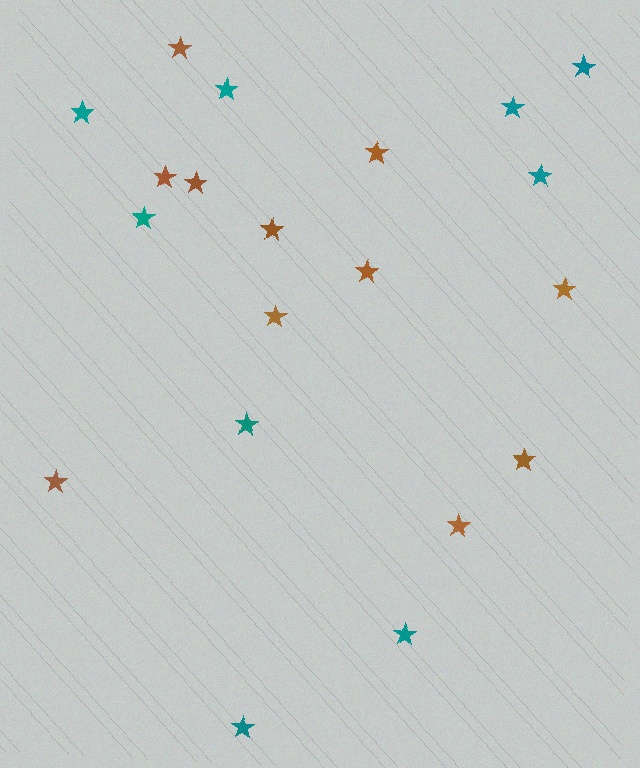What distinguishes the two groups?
There are 2 groups: one group of brown stars (11) and one group of teal stars (9).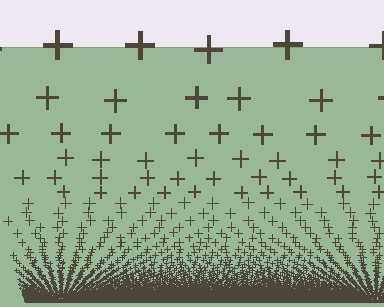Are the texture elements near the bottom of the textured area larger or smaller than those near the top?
Smaller. The gradient is inverted — elements near the bottom are smaller and denser.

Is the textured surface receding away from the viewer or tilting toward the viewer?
The surface appears to tilt toward the viewer. Texture elements get larger and sparser toward the top.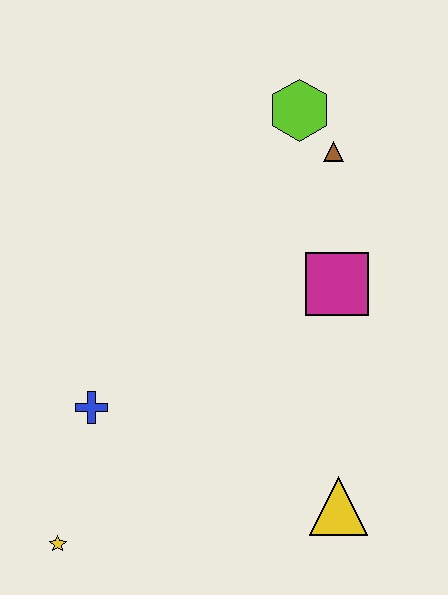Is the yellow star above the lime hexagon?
No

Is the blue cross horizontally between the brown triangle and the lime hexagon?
No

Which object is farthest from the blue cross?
The lime hexagon is farthest from the blue cross.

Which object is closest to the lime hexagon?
The brown triangle is closest to the lime hexagon.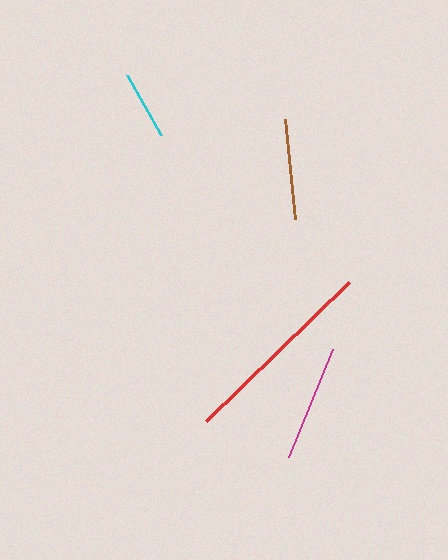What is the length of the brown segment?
The brown segment is approximately 101 pixels long.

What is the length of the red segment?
The red segment is approximately 199 pixels long.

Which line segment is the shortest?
The cyan line is the shortest at approximately 69 pixels.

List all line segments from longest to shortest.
From longest to shortest: red, magenta, brown, cyan.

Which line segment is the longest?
The red line is the longest at approximately 199 pixels.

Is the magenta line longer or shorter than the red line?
The red line is longer than the magenta line.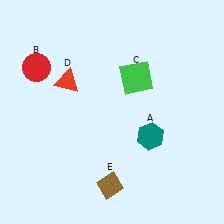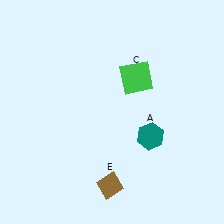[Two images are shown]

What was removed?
The red circle (B), the red triangle (D) were removed in Image 2.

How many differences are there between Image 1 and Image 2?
There are 2 differences between the two images.